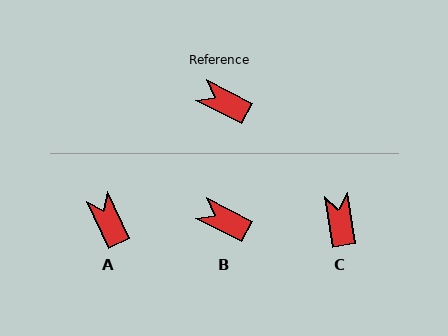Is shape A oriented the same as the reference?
No, it is off by about 39 degrees.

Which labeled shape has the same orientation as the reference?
B.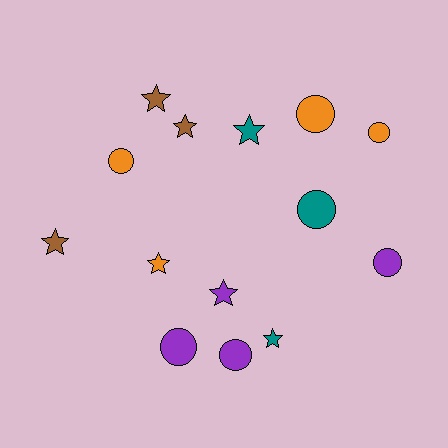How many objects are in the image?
There are 14 objects.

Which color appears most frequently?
Purple, with 4 objects.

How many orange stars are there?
There is 1 orange star.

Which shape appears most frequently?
Circle, with 7 objects.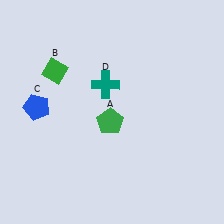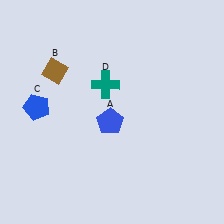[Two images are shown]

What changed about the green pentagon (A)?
In Image 1, A is green. In Image 2, it changed to blue.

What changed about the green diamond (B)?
In Image 1, B is green. In Image 2, it changed to brown.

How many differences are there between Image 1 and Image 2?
There are 2 differences between the two images.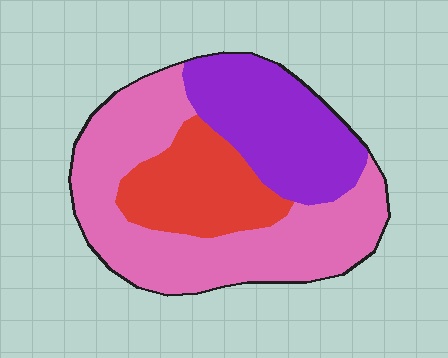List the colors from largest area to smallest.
From largest to smallest: pink, purple, red.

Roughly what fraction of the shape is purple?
Purple takes up about one quarter (1/4) of the shape.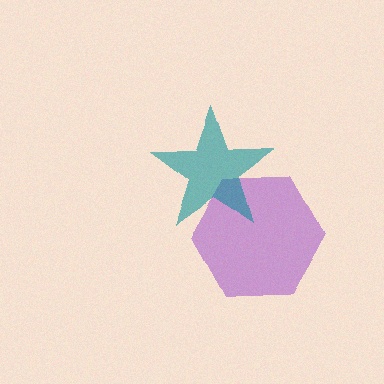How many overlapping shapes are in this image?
There are 2 overlapping shapes in the image.